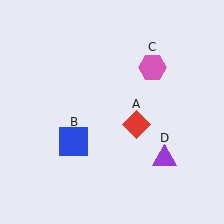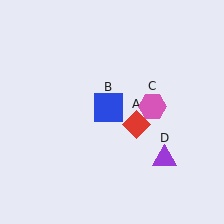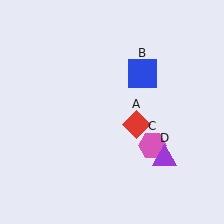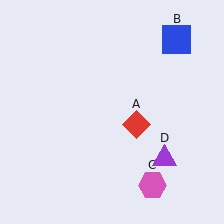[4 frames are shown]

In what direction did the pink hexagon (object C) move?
The pink hexagon (object C) moved down.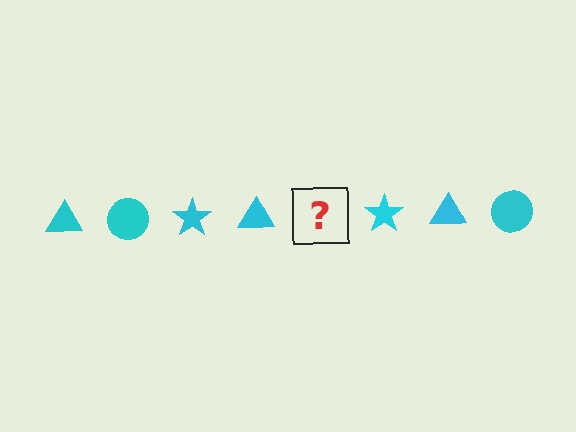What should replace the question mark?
The question mark should be replaced with a cyan circle.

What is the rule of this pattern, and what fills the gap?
The rule is that the pattern cycles through triangle, circle, star shapes in cyan. The gap should be filled with a cyan circle.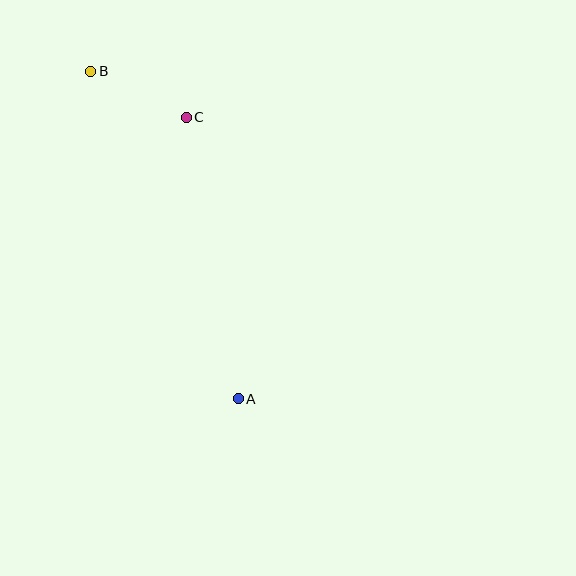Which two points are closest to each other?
Points B and C are closest to each other.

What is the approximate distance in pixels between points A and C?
The distance between A and C is approximately 286 pixels.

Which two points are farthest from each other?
Points A and B are farthest from each other.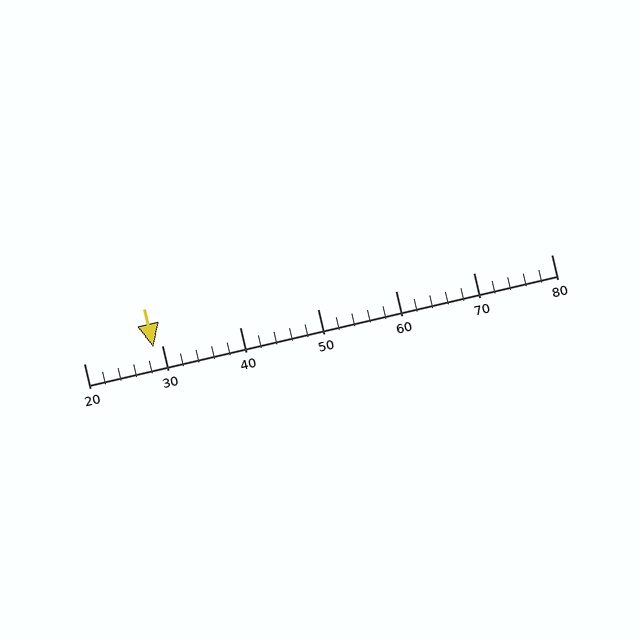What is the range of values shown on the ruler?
The ruler shows values from 20 to 80.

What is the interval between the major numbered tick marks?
The major tick marks are spaced 10 units apart.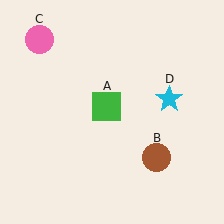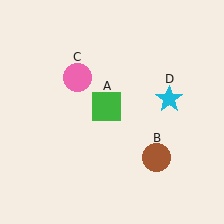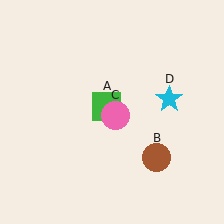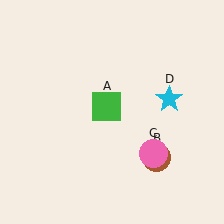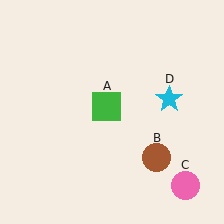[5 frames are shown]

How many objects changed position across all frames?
1 object changed position: pink circle (object C).